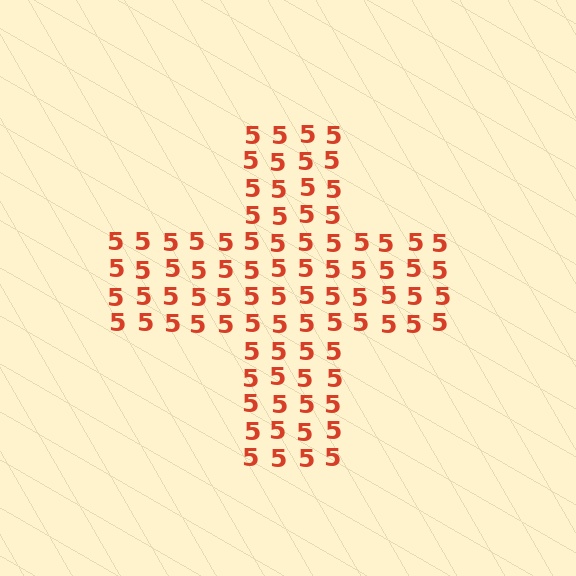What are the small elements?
The small elements are digit 5's.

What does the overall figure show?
The overall figure shows a cross.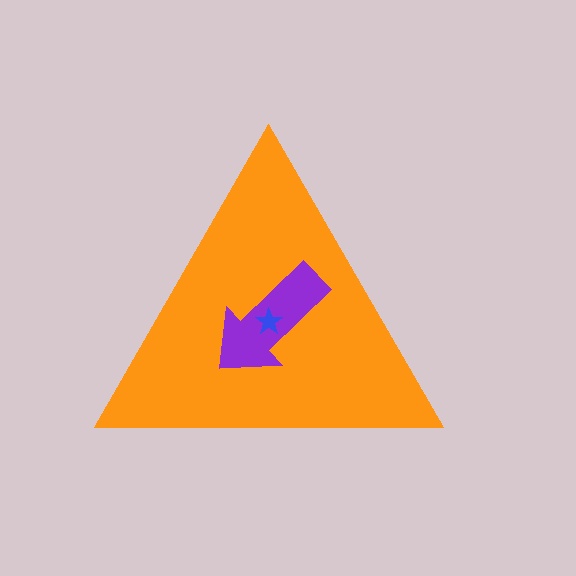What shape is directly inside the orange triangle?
The purple arrow.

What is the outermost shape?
The orange triangle.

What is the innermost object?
The blue star.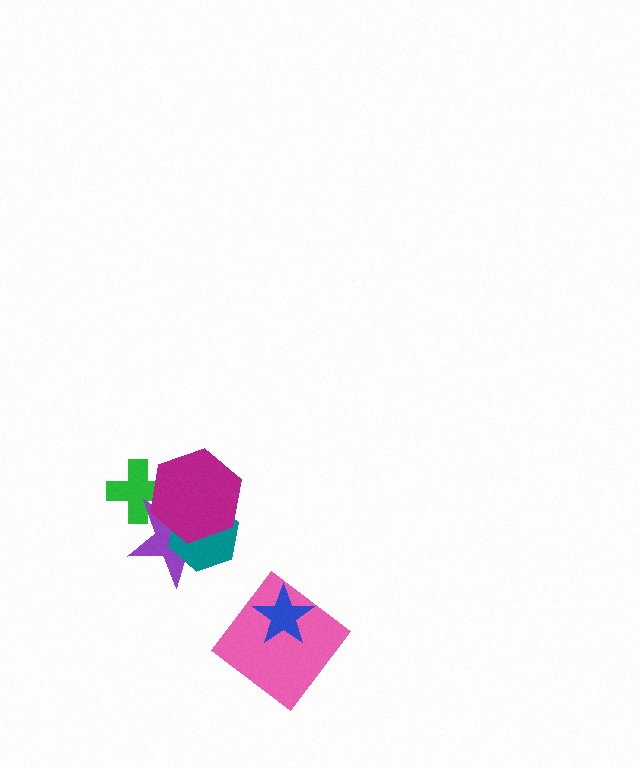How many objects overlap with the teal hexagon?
2 objects overlap with the teal hexagon.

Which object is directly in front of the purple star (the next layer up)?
The teal hexagon is directly in front of the purple star.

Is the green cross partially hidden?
Yes, it is partially covered by another shape.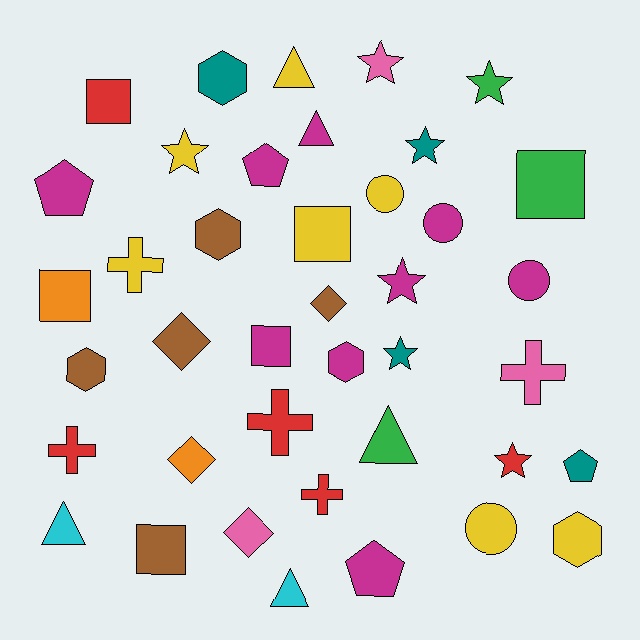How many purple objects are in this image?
There are no purple objects.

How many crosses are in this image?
There are 5 crosses.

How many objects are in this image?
There are 40 objects.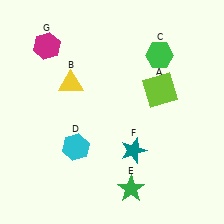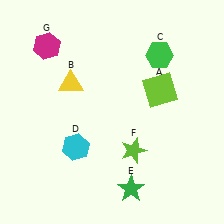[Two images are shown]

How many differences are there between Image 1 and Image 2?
There is 1 difference between the two images.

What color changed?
The star (F) changed from teal in Image 1 to lime in Image 2.